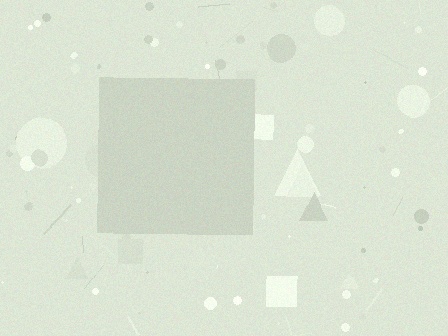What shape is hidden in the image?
A square is hidden in the image.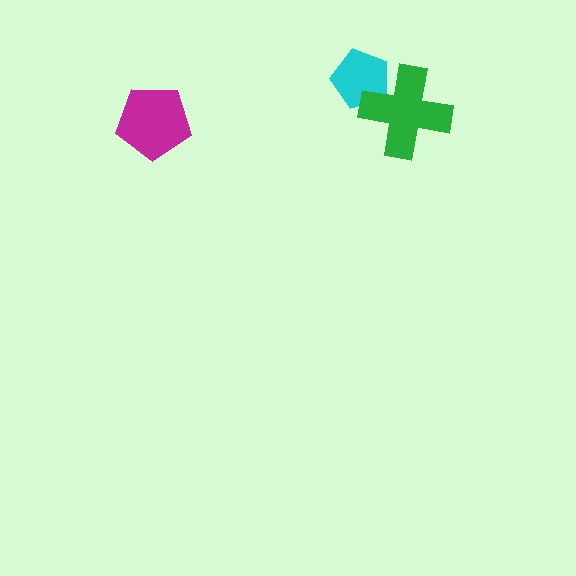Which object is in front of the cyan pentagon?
The green cross is in front of the cyan pentagon.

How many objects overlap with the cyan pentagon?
1 object overlaps with the cyan pentagon.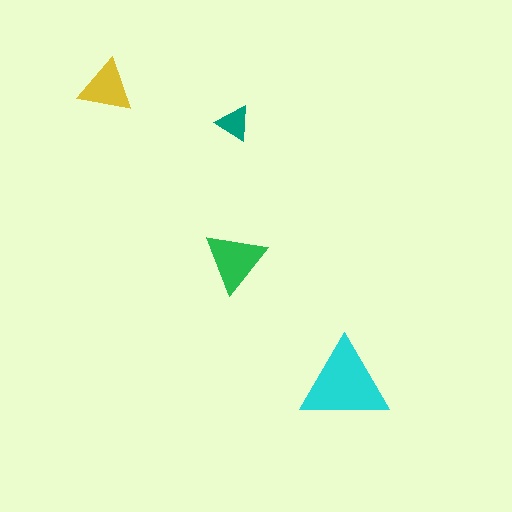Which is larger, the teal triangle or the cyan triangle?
The cyan one.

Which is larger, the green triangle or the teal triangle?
The green one.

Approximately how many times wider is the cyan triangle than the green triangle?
About 1.5 times wider.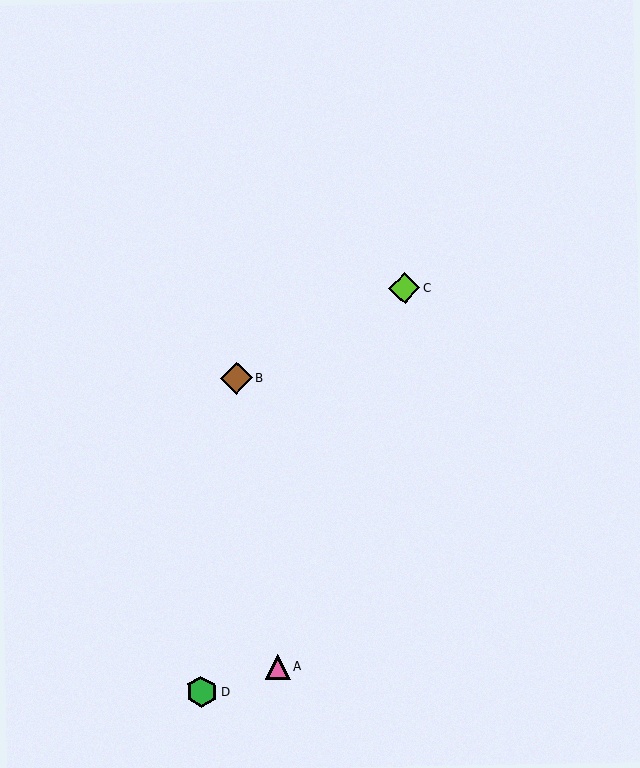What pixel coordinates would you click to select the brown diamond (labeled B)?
Click at (236, 378) to select the brown diamond B.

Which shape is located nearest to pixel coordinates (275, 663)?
The pink triangle (labeled A) at (278, 667) is nearest to that location.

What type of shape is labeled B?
Shape B is a brown diamond.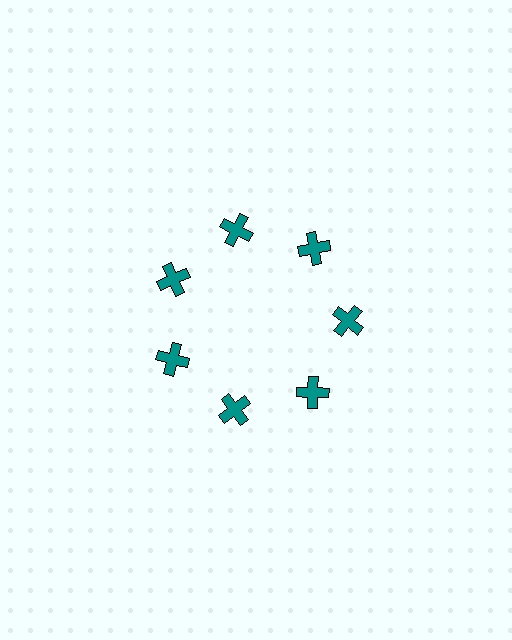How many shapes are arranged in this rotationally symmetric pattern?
There are 7 shapes, arranged in 7 groups of 1.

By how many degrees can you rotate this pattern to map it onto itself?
The pattern maps onto itself every 51 degrees of rotation.